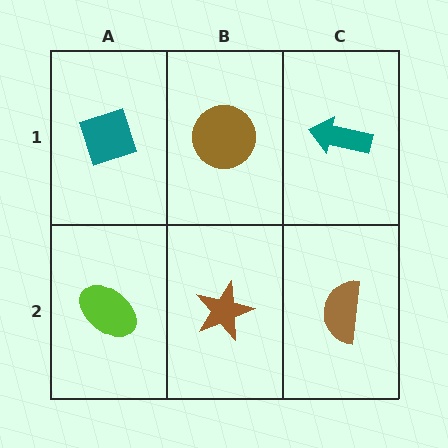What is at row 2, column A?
A lime ellipse.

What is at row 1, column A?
A teal diamond.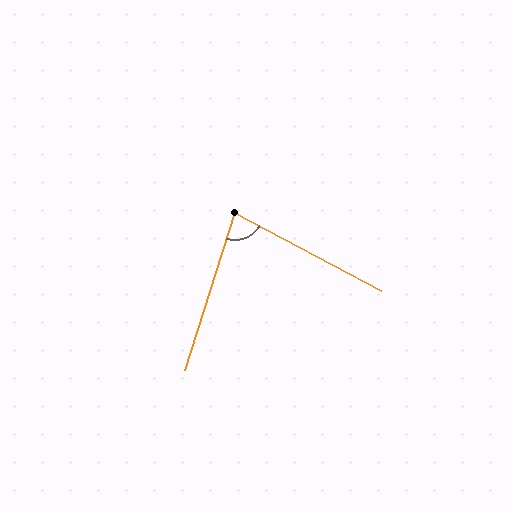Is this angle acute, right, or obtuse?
It is acute.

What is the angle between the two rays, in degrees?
Approximately 80 degrees.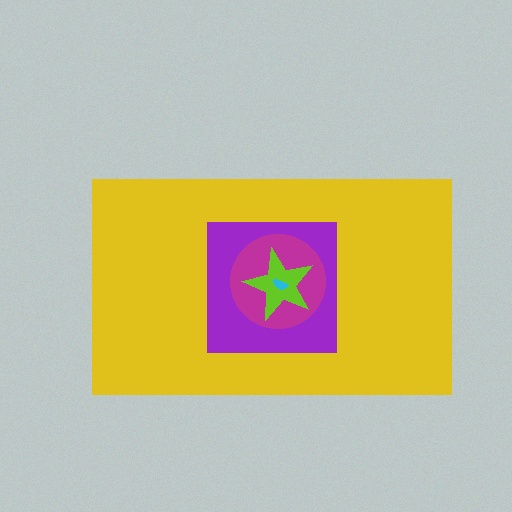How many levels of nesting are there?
5.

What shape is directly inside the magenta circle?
The lime star.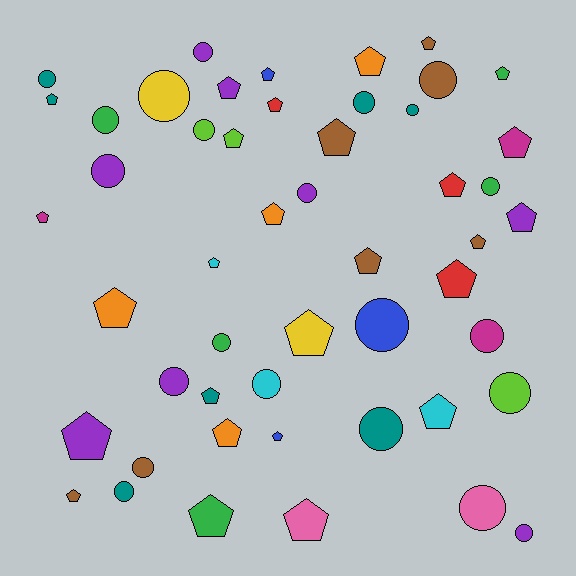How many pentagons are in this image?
There are 28 pentagons.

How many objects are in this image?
There are 50 objects.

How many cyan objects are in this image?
There are 3 cyan objects.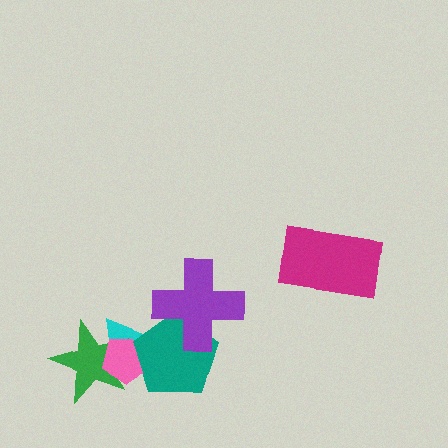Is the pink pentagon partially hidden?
Yes, it is partially covered by another shape.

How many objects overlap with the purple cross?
1 object overlaps with the purple cross.